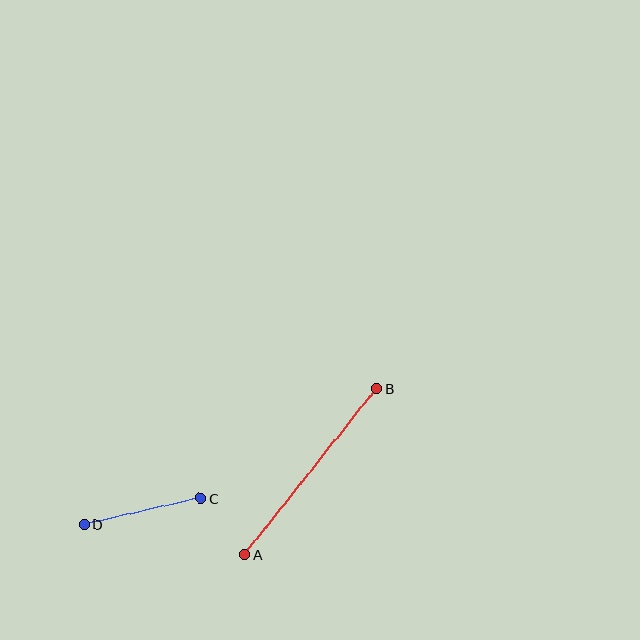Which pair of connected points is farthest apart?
Points A and B are farthest apart.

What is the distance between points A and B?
The distance is approximately 212 pixels.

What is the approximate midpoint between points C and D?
The midpoint is at approximately (142, 511) pixels.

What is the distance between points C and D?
The distance is approximately 119 pixels.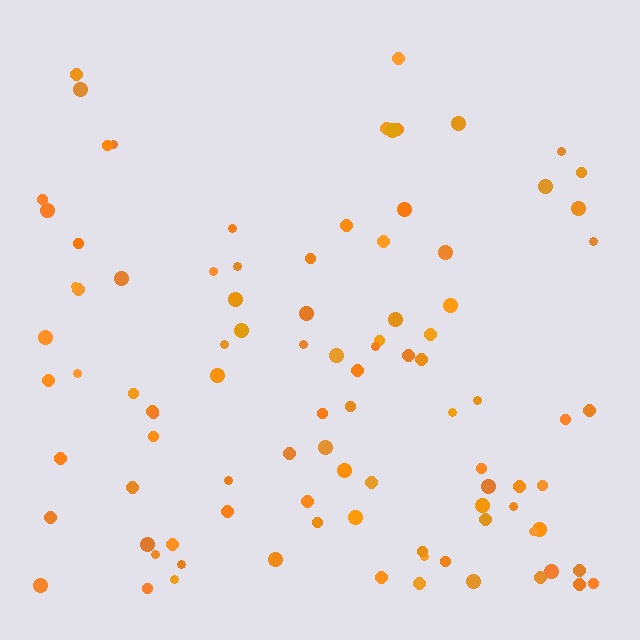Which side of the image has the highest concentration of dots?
The bottom.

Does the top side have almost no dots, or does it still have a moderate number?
Still a moderate number, just noticeably fewer than the bottom.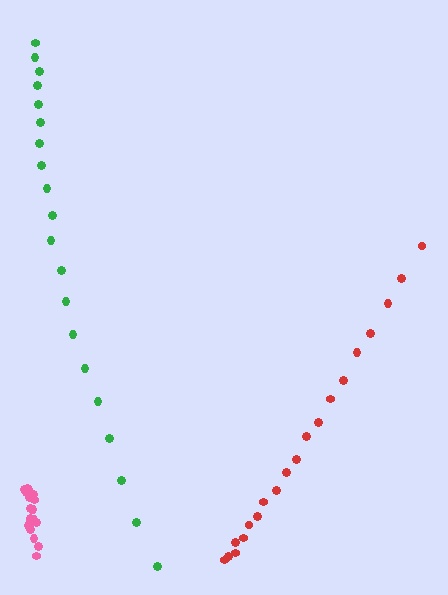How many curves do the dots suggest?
There are 3 distinct paths.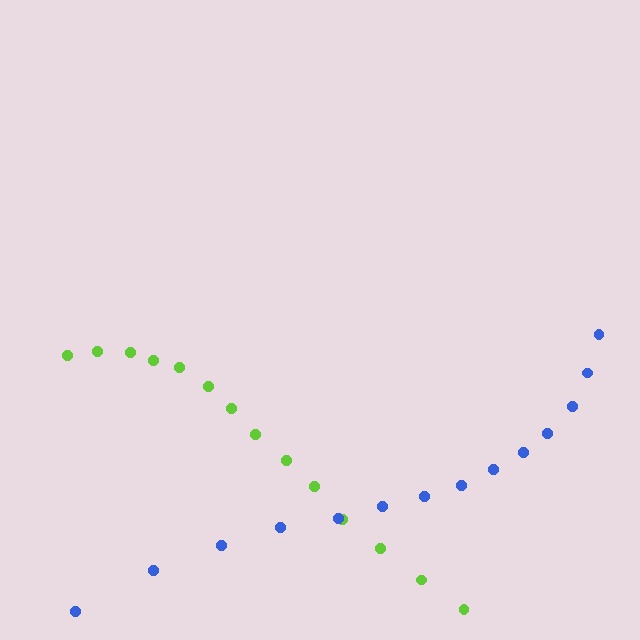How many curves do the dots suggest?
There are 2 distinct paths.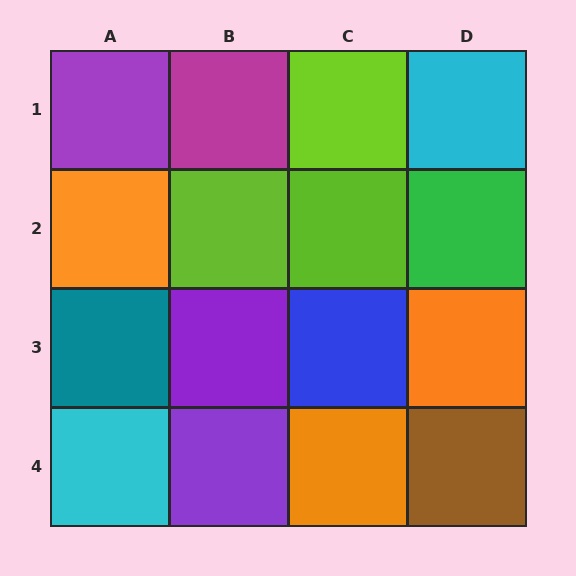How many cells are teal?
1 cell is teal.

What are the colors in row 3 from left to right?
Teal, purple, blue, orange.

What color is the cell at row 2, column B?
Lime.